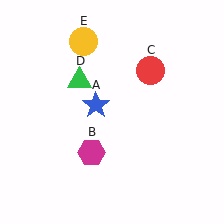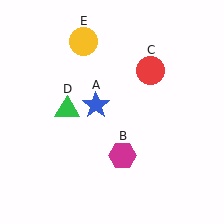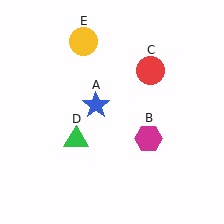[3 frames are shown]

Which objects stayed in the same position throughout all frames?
Blue star (object A) and red circle (object C) and yellow circle (object E) remained stationary.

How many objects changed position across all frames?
2 objects changed position: magenta hexagon (object B), green triangle (object D).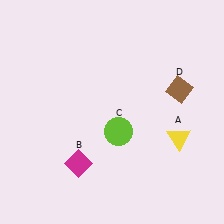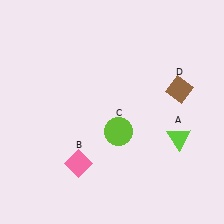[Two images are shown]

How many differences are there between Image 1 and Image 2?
There are 2 differences between the two images.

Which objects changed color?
A changed from yellow to lime. B changed from magenta to pink.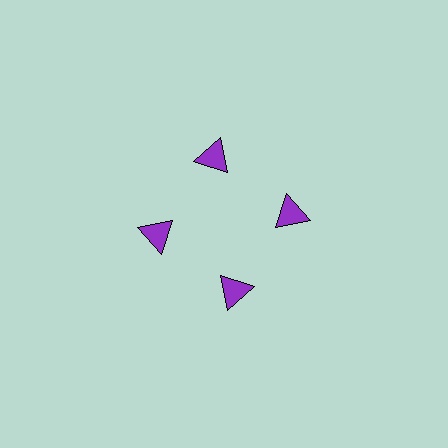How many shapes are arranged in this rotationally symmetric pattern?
There are 4 shapes, arranged in 4 groups of 1.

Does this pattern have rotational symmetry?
Yes, this pattern has 4-fold rotational symmetry. It looks the same after rotating 90 degrees around the center.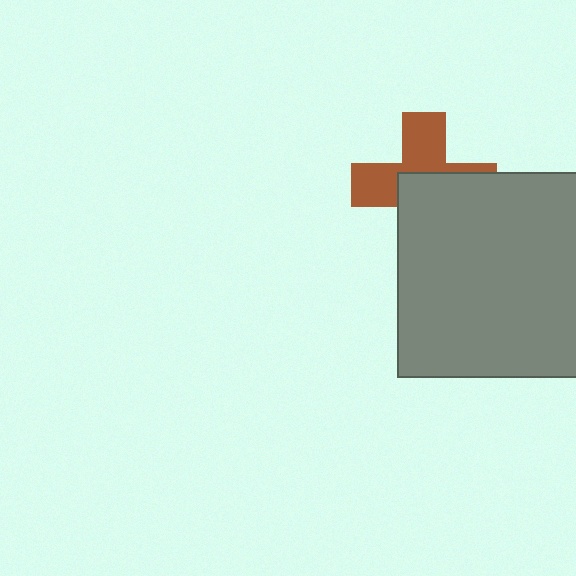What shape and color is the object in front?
The object in front is a gray rectangle.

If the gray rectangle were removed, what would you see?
You would see the complete brown cross.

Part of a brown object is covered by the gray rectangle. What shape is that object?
It is a cross.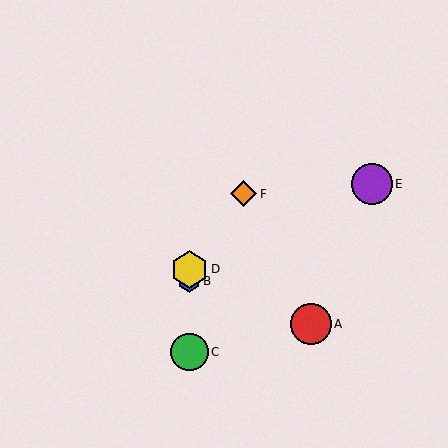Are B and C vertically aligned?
Yes, both are at x≈189.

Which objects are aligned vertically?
Objects B, C, D are aligned vertically.